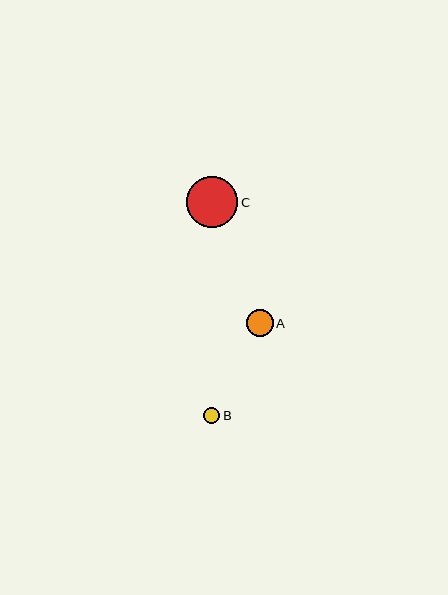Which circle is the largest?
Circle C is the largest with a size of approximately 51 pixels.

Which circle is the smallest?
Circle B is the smallest with a size of approximately 16 pixels.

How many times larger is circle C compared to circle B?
Circle C is approximately 3.2 times the size of circle B.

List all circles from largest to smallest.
From largest to smallest: C, A, B.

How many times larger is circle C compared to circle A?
Circle C is approximately 1.9 times the size of circle A.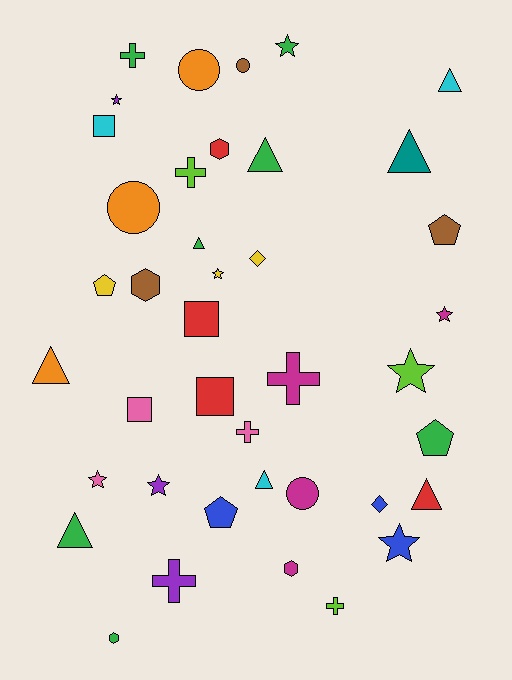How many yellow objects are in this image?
There are 3 yellow objects.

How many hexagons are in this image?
There are 4 hexagons.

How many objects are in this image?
There are 40 objects.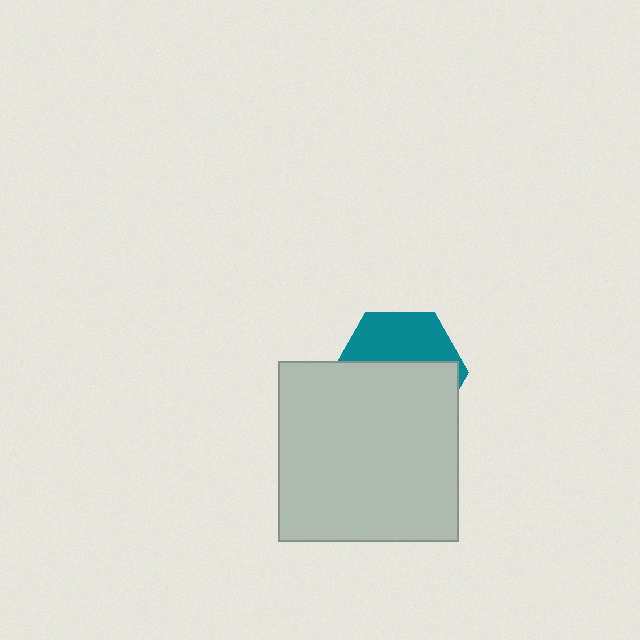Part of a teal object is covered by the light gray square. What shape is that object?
It is a hexagon.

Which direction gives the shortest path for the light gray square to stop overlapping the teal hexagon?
Moving down gives the shortest separation.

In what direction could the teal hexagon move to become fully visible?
The teal hexagon could move up. That would shift it out from behind the light gray square entirely.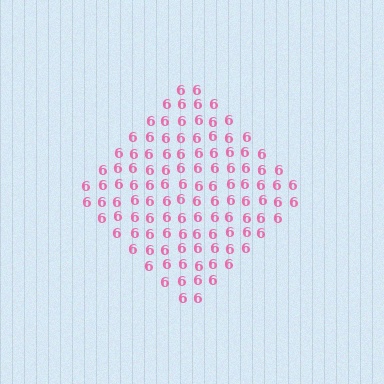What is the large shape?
The large shape is a diamond.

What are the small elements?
The small elements are digit 6's.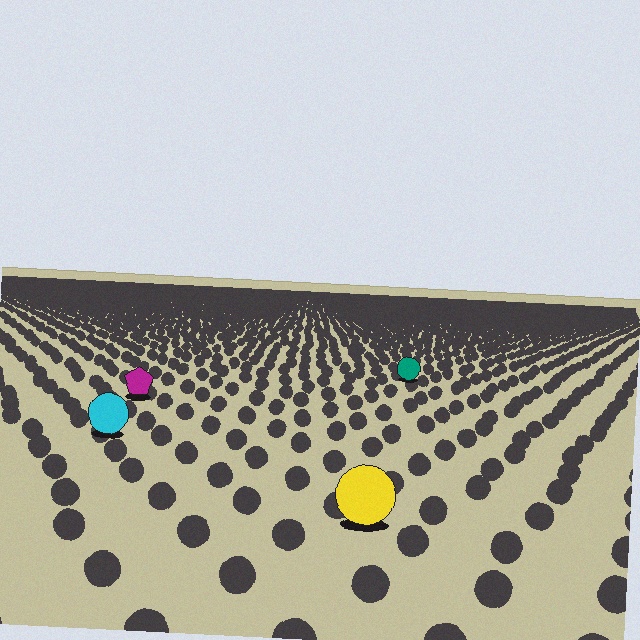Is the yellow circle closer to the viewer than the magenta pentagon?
Yes. The yellow circle is closer — you can tell from the texture gradient: the ground texture is coarser near it.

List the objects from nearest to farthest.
From nearest to farthest: the yellow circle, the cyan circle, the magenta pentagon, the teal circle.